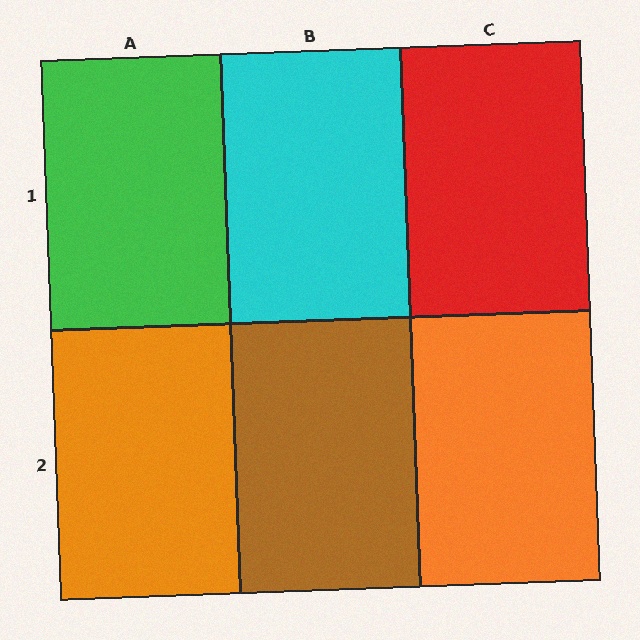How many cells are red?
1 cell is red.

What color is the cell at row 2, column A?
Orange.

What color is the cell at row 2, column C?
Orange.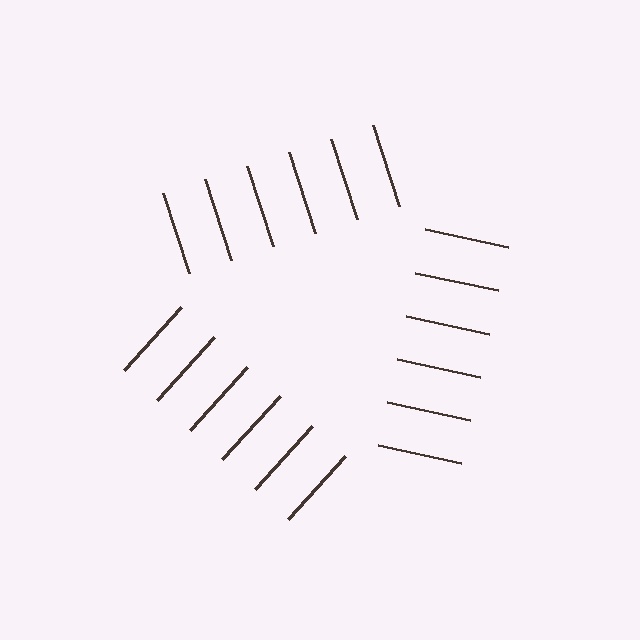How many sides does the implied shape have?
3 sides — the line-ends trace a triangle.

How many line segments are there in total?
18 — 6 along each of the 3 edges.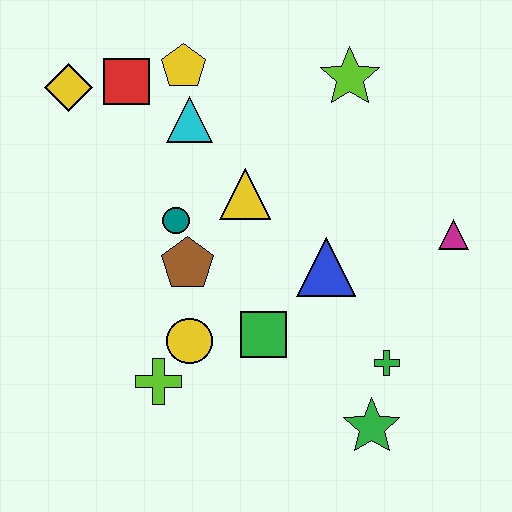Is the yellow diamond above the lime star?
No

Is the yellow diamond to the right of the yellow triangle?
No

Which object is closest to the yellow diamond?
The red square is closest to the yellow diamond.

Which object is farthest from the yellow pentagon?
The green star is farthest from the yellow pentagon.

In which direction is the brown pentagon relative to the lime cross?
The brown pentagon is above the lime cross.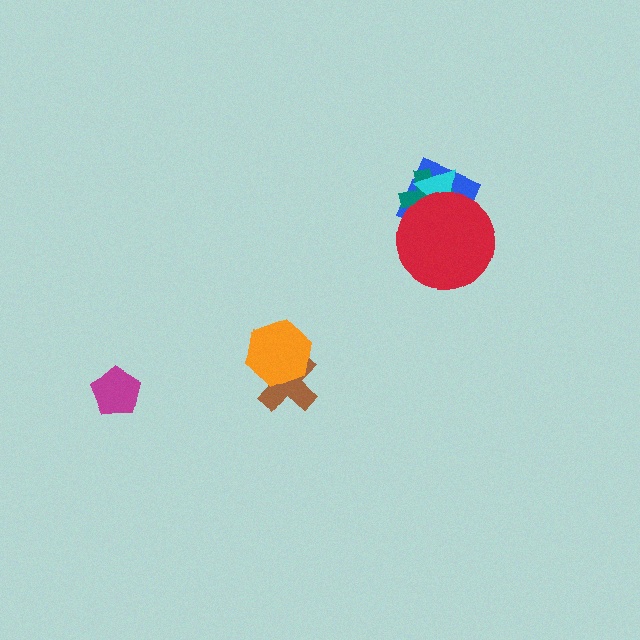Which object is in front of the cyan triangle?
The red circle is in front of the cyan triangle.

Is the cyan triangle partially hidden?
Yes, it is partially covered by another shape.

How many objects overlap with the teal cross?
3 objects overlap with the teal cross.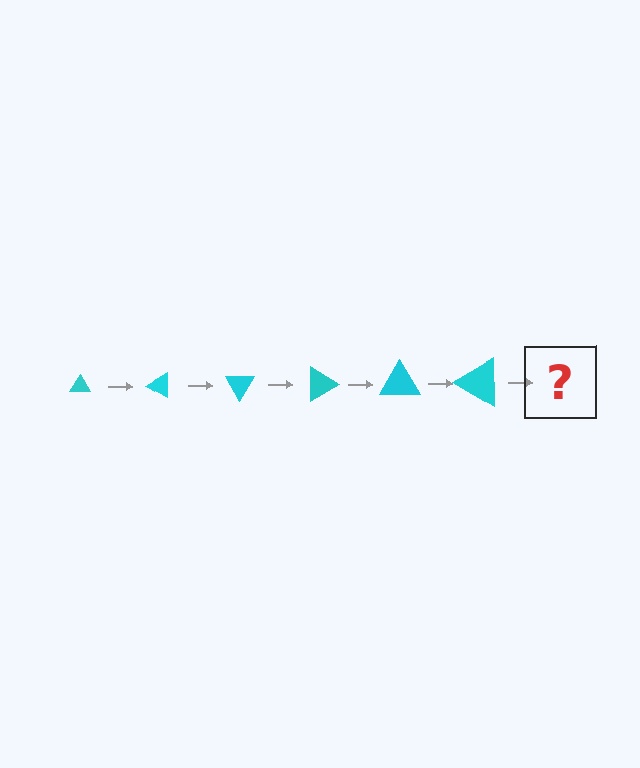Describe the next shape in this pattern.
It should be a triangle, larger than the previous one and rotated 180 degrees from the start.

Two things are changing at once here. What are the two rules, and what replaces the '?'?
The two rules are that the triangle grows larger each step and it rotates 30 degrees each step. The '?' should be a triangle, larger than the previous one and rotated 180 degrees from the start.